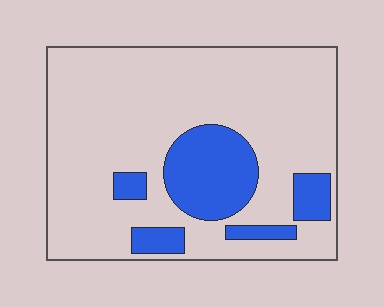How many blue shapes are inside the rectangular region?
5.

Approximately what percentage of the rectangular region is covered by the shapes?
Approximately 20%.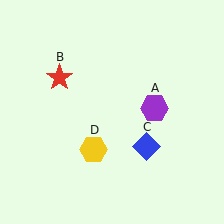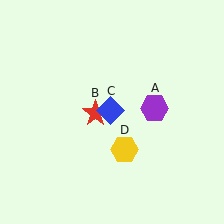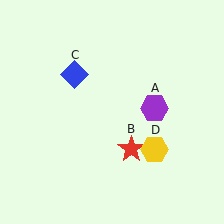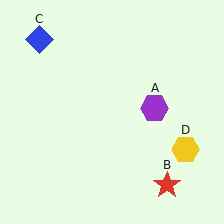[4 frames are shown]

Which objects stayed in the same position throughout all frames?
Purple hexagon (object A) remained stationary.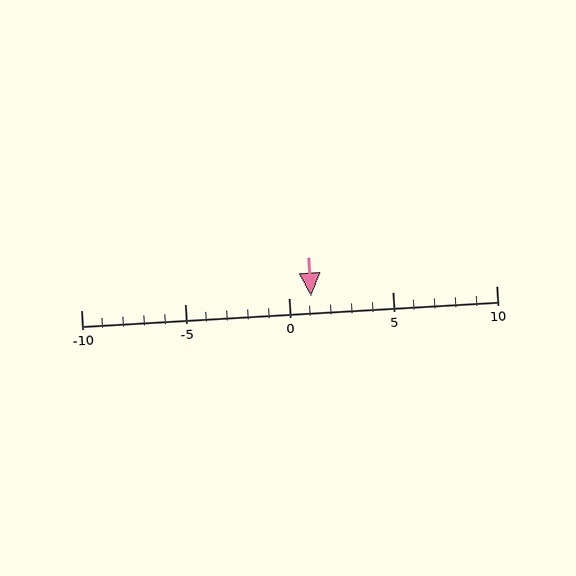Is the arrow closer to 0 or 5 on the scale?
The arrow is closer to 0.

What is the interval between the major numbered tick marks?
The major tick marks are spaced 5 units apart.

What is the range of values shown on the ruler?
The ruler shows values from -10 to 10.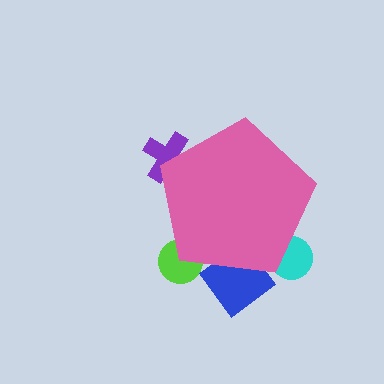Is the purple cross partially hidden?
Yes, the purple cross is partially hidden behind the pink pentagon.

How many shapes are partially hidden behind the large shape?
4 shapes are partially hidden.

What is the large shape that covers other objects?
A pink pentagon.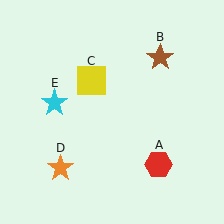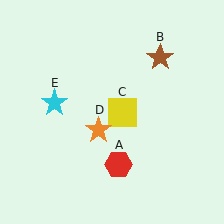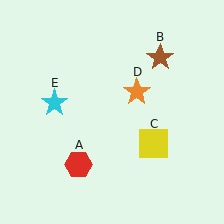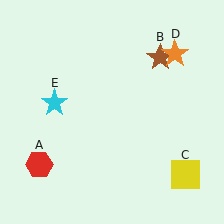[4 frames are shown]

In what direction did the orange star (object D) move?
The orange star (object D) moved up and to the right.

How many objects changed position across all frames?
3 objects changed position: red hexagon (object A), yellow square (object C), orange star (object D).